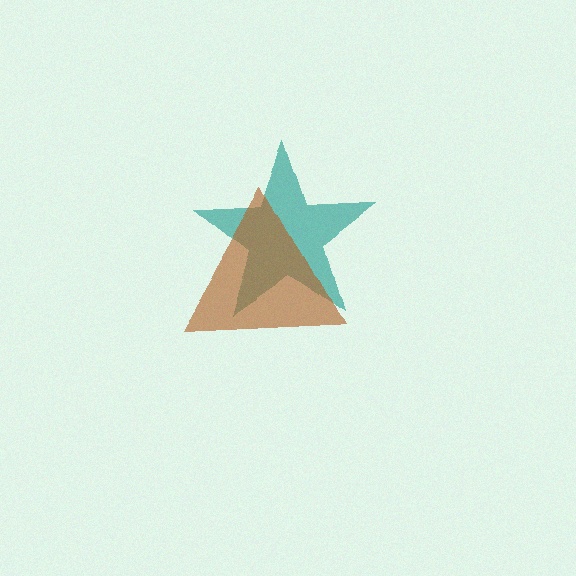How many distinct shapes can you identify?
There are 2 distinct shapes: a teal star, a brown triangle.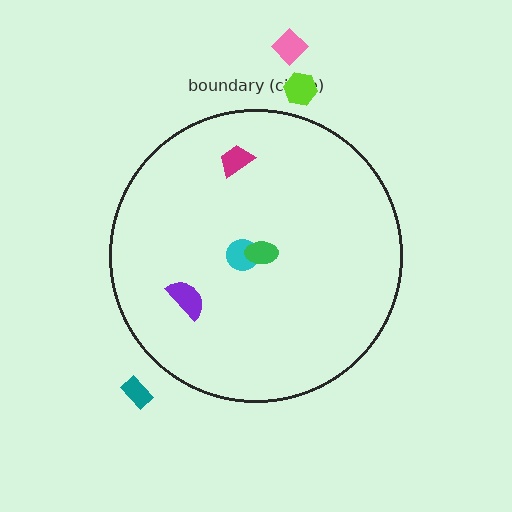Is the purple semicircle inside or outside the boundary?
Inside.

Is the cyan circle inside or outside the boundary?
Inside.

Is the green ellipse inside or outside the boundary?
Inside.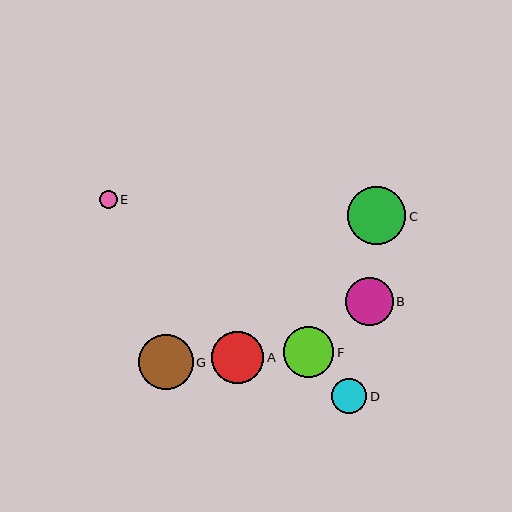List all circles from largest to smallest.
From largest to smallest: C, G, A, F, B, D, E.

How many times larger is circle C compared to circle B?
Circle C is approximately 1.2 times the size of circle B.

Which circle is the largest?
Circle C is the largest with a size of approximately 58 pixels.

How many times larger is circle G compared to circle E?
Circle G is approximately 3.1 times the size of circle E.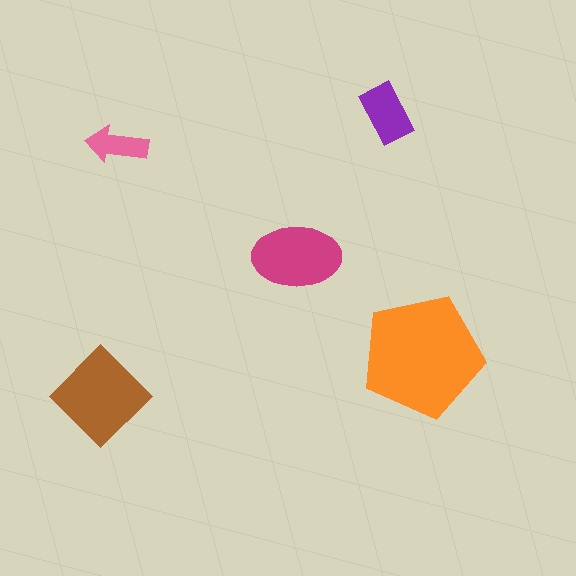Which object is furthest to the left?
The brown diamond is leftmost.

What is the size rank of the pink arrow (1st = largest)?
5th.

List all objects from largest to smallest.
The orange pentagon, the brown diamond, the magenta ellipse, the purple rectangle, the pink arrow.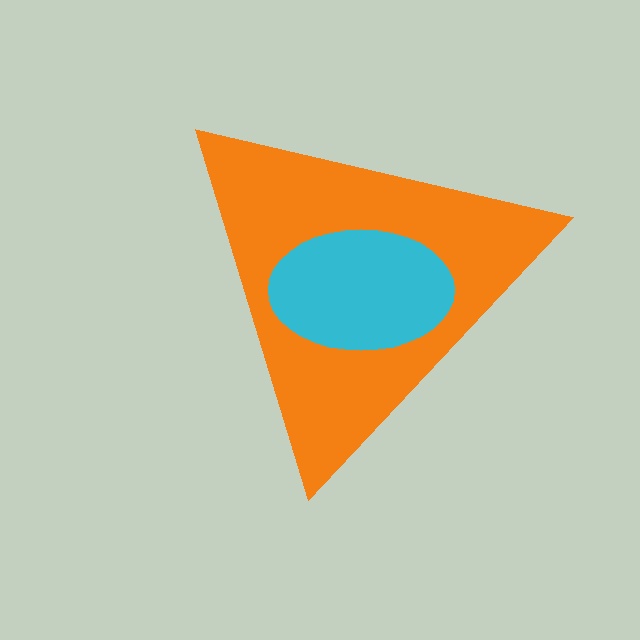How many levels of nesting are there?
2.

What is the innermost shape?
The cyan ellipse.